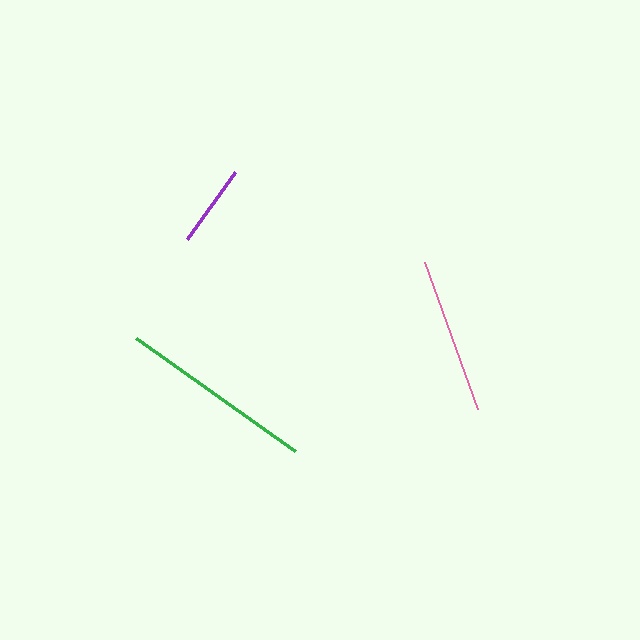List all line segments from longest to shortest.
From longest to shortest: green, pink, purple.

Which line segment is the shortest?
The purple line is the shortest at approximately 83 pixels.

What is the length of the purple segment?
The purple segment is approximately 83 pixels long.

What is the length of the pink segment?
The pink segment is approximately 156 pixels long.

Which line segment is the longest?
The green line is the longest at approximately 195 pixels.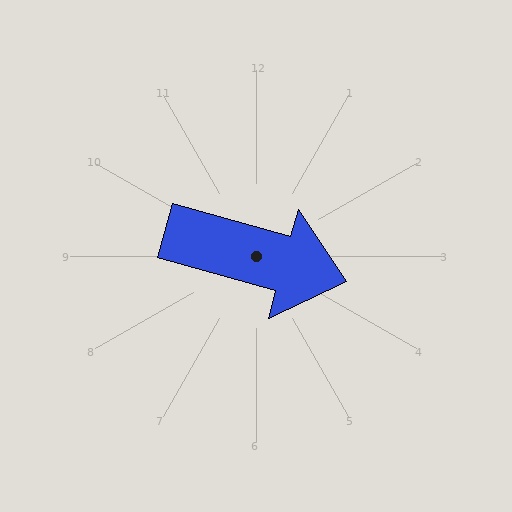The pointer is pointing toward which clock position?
Roughly 4 o'clock.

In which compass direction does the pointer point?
East.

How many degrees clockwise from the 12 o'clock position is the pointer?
Approximately 106 degrees.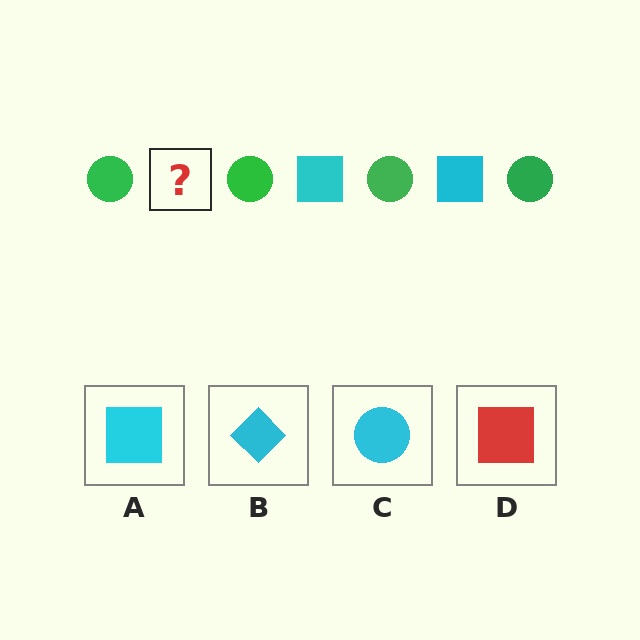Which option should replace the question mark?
Option A.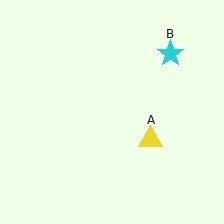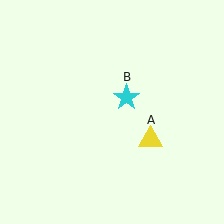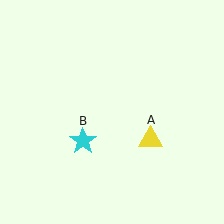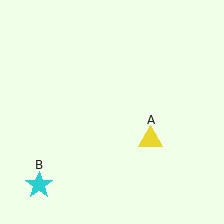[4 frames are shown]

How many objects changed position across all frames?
1 object changed position: cyan star (object B).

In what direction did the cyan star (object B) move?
The cyan star (object B) moved down and to the left.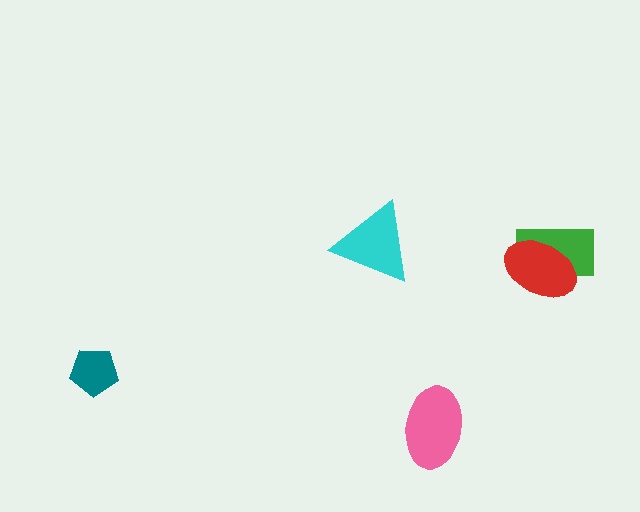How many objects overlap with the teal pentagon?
0 objects overlap with the teal pentagon.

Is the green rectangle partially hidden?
Yes, it is partially covered by another shape.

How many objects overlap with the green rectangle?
1 object overlaps with the green rectangle.